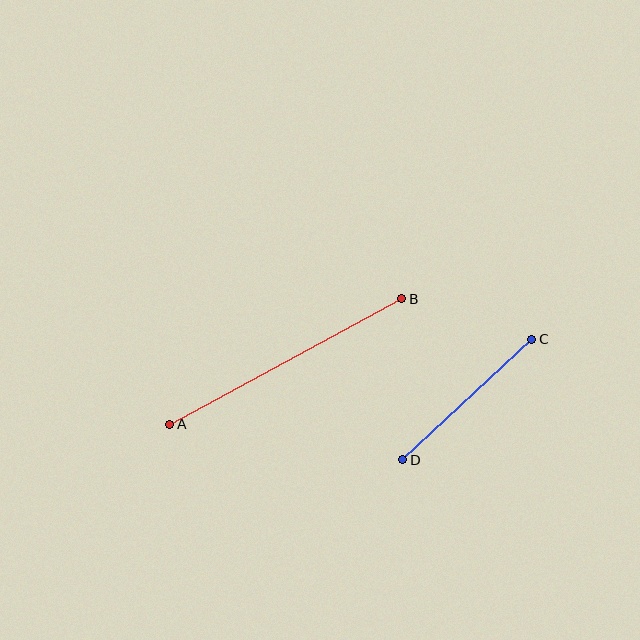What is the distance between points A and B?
The distance is approximately 264 pixels.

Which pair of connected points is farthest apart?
Points A and B are farthest apart.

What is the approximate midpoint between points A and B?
The midpoint is at approximately (286, 362) pixels.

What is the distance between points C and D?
The distance is approximately 177 pixels.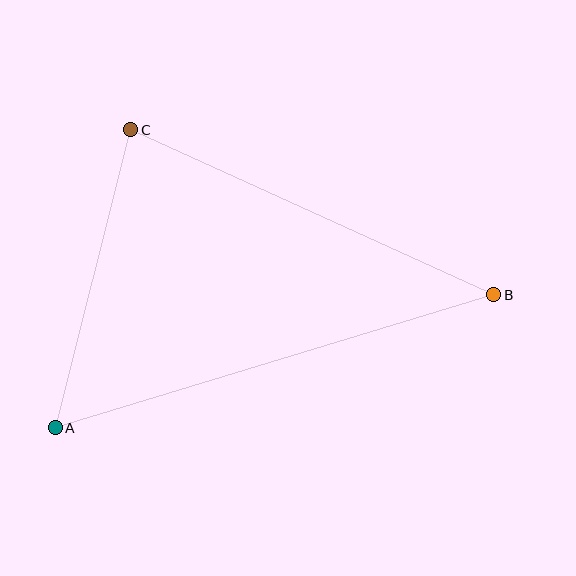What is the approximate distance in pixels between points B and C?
The distance between B and C is approximately 399 pixels.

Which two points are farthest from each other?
Points A and B are farthest from each other.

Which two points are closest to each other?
Points A and C are closest to each other.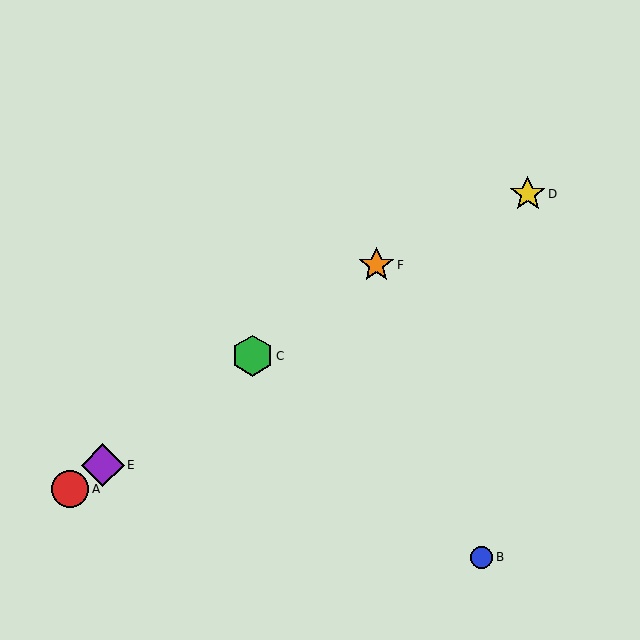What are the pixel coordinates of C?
Object C is at (252, 356).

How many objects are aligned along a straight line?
4 objects (A, C, E, F) are aligned along a straight line.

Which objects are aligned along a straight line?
Objects A, C, E, F are aligned along a straight line.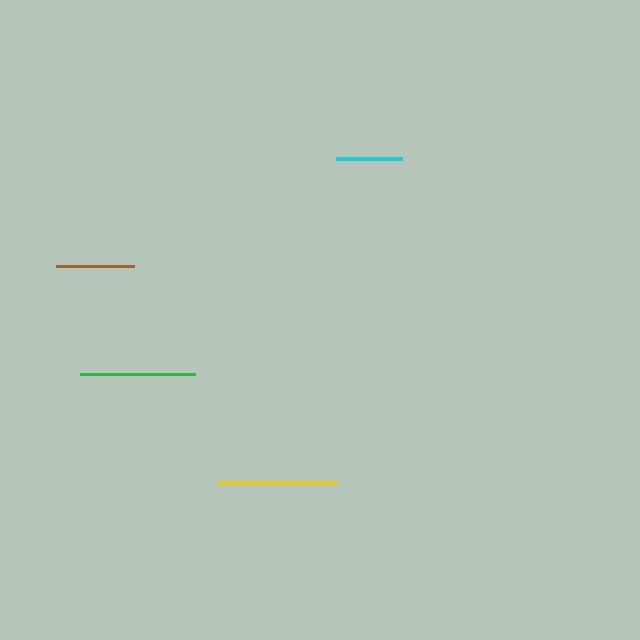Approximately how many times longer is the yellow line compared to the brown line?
The yellow line is approximately 1.5 times the length of the brown line.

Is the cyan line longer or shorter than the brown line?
The brown line is longer than the cyan line.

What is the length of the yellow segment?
The yellow segment is approximately 118 pixels long.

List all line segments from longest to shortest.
From longest to shortest: yellow, green, brown, cyan.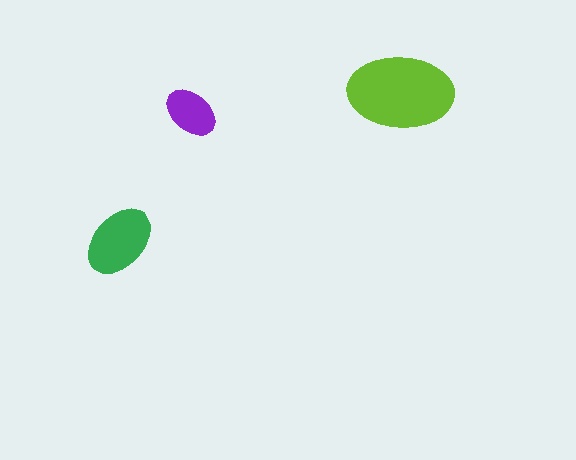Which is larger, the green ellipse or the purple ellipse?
The green one.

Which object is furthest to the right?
The lime ellipse is rightmost.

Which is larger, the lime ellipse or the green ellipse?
The lime one.